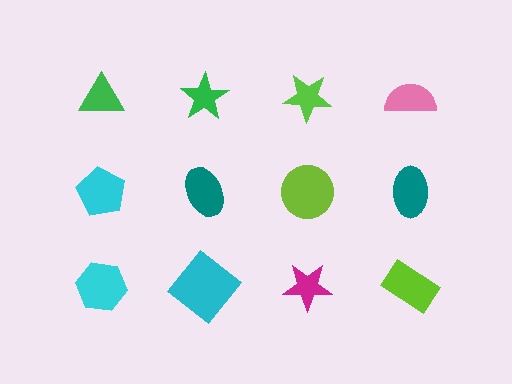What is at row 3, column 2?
A cyan diamond.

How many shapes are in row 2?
4 shapes.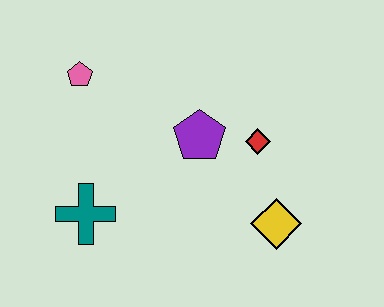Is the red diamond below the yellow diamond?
No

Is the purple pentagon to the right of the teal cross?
Yes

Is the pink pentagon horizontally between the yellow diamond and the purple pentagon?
No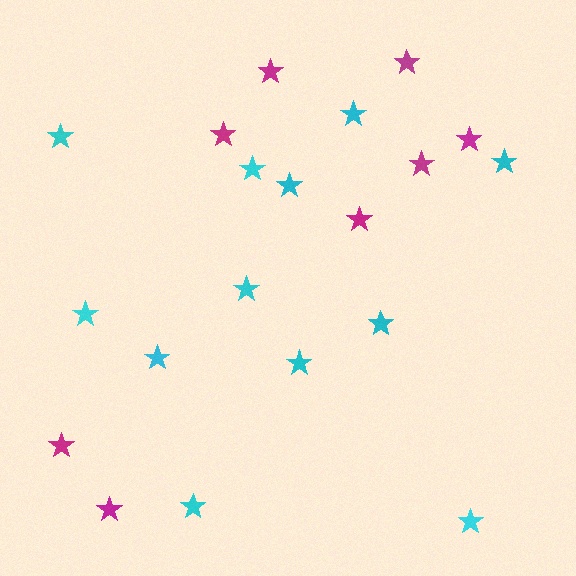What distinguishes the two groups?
There are 2 groups: one group of magenta stars (8) and one group of cyan stars (12).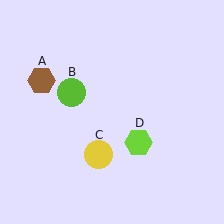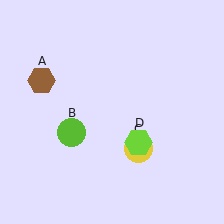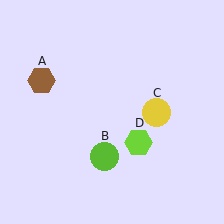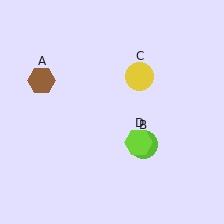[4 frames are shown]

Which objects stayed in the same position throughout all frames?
Brown hexagon (object A) and lime hexagon (object D) remained stationary.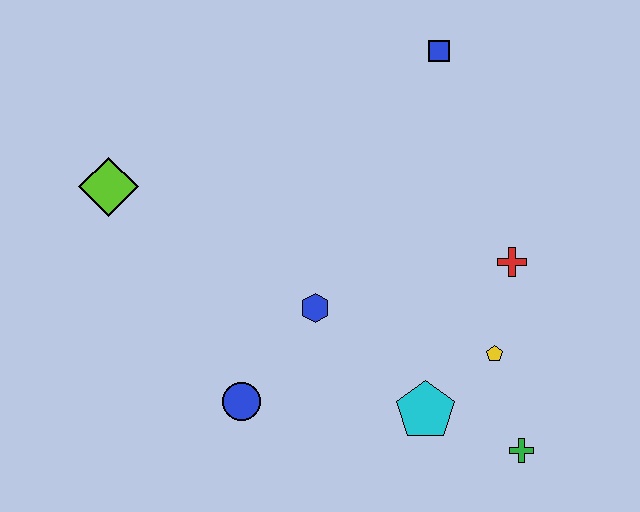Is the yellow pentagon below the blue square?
Yes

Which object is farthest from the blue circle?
The blue square is farthest from the blue circle.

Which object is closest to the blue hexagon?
The blue circle is closest to the blue hexagon.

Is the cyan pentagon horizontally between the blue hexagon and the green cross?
Yes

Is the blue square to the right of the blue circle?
Yes